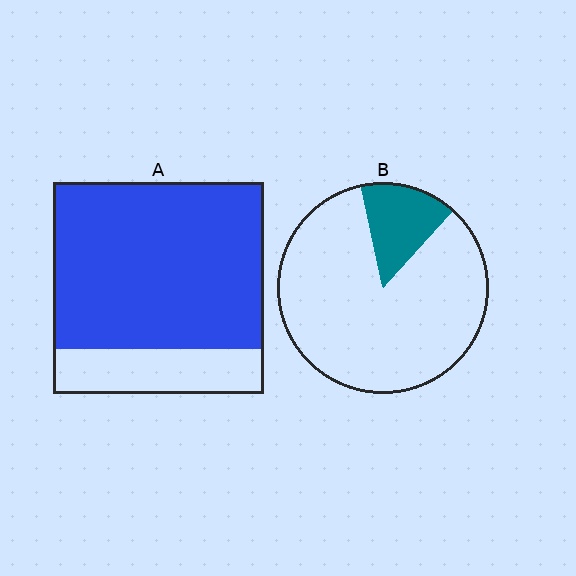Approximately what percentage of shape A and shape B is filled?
A is approximately 80% and B is approximately 15%.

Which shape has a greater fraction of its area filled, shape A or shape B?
Shape A.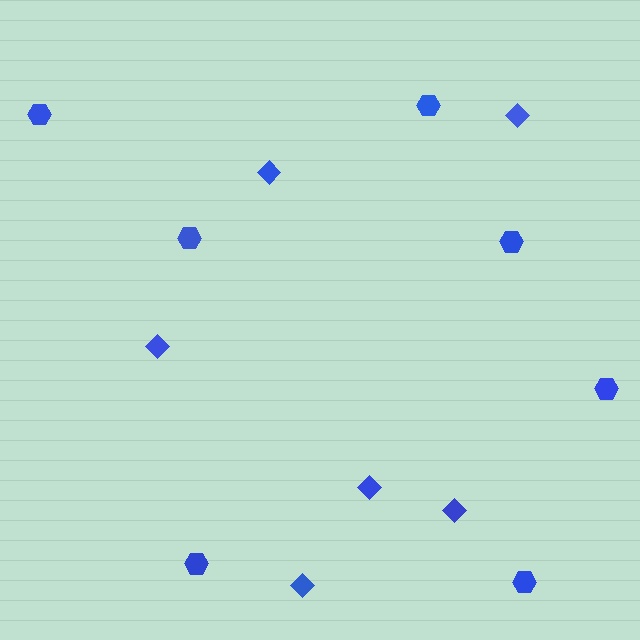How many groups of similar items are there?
There are 2 groups: one group of diamonds (6) and one group of hexagons (7).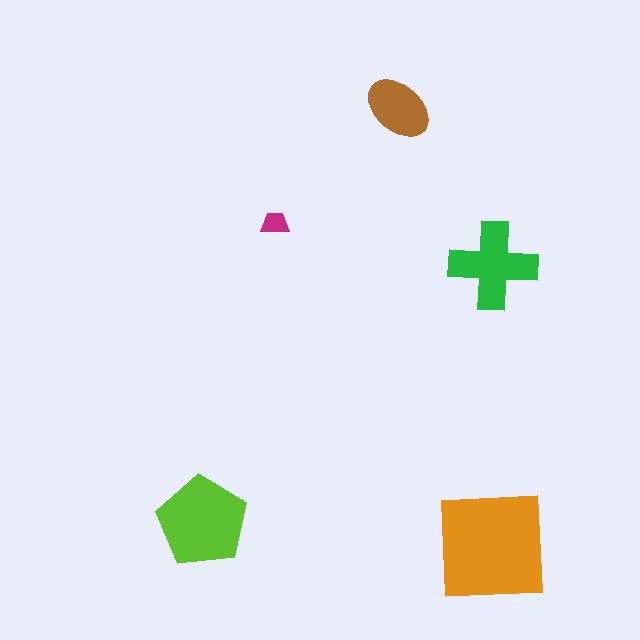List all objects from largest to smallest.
The orange square, the lime pentagon, the green cross, the brown ellipse, the magenta trapezoid.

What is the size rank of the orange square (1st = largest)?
1st.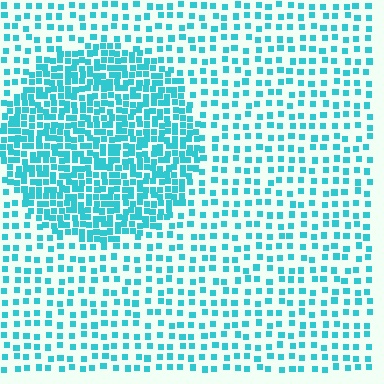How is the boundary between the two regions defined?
The boundary is defined by a change in element density (approximately 2.4x ratio). All elements are the same color, size, and shape.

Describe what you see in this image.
The image contains small cyan elements arranged at two different densities. A circle-shaped region is visible where the elements are more densely packed than the surrounding area.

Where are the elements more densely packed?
The elements are more densely packed inside the circle boundary.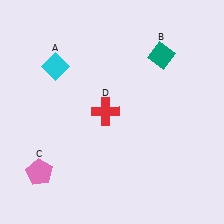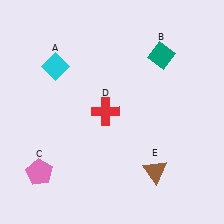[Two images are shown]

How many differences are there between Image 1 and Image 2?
There is 1 difference between the two images.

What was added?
A brown triangle (E) was added in Image 2.